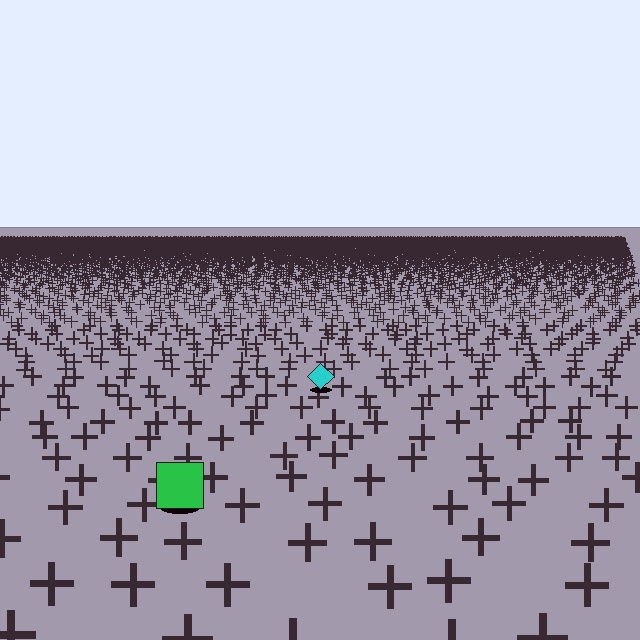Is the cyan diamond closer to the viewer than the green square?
No. The green square is closer — you can tell from the texture gradient: the ground texture is coarser near it.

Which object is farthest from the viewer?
The cyan diamond is farthest from the viewer. It appears smaller and the ground texture around it is denser.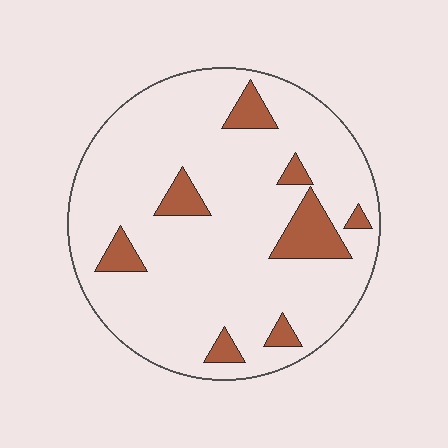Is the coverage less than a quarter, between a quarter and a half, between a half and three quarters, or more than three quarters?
Less than a quarter.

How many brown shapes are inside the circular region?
8.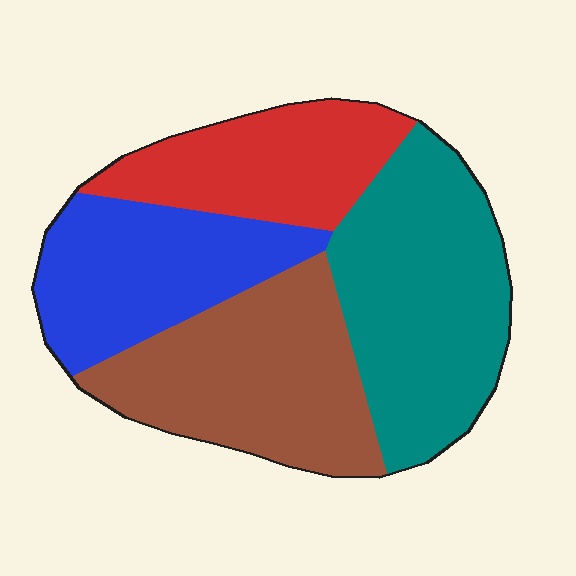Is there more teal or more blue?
Teal.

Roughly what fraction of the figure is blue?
Blue takes up about one fifth (1/5) of the figure.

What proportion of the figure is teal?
Teal covers roughly 30% of the figure.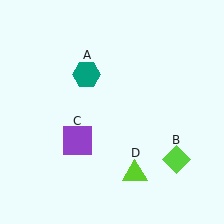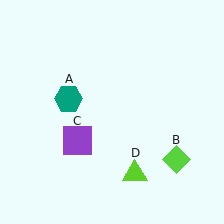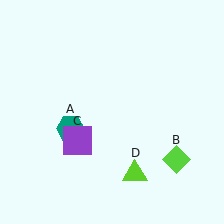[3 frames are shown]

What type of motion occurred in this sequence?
The teal hexagon (object A) rotated counterclockwise around the center of the scene.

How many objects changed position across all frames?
1 object changed position: teal hexagon (object A).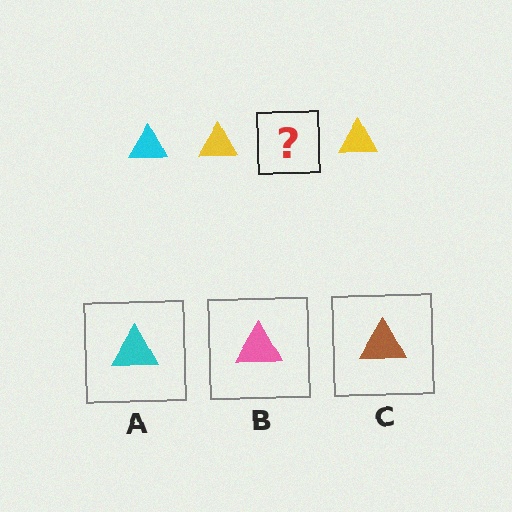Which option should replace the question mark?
Option A.